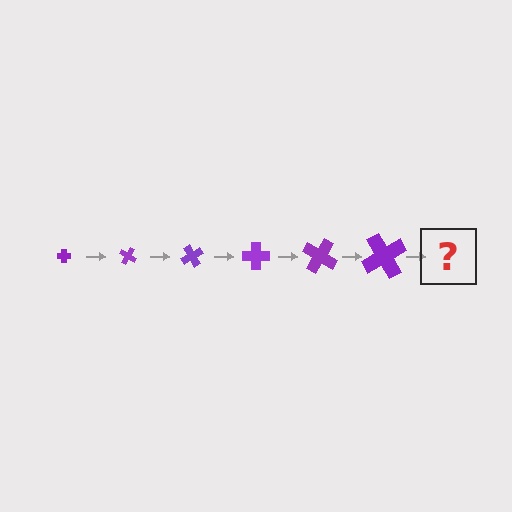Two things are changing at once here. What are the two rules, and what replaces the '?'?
The two rules are that the cross grows larger each step and it rotates 30 degrees each step. The '?' should be a cross, larger than the previous one and rotated 180 degrees from the start.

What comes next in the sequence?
The next element should be a cross, larger than the previous one and rotated 180 degrees from the start.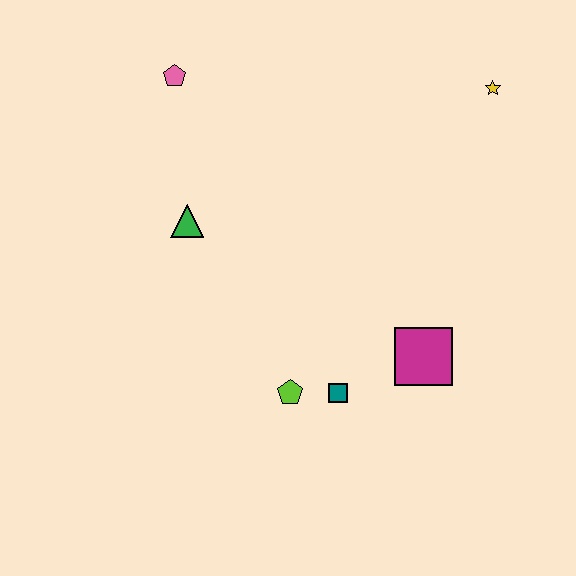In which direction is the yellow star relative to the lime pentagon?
The yellow star is above the lime pentagon.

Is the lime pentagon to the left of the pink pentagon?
No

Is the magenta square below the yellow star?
Yes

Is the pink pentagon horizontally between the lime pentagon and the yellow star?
No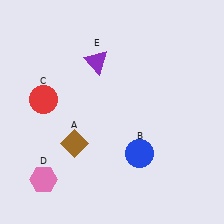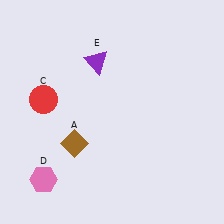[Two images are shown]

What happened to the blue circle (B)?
The blue circle (B) was removed in Image 2. It was in the bottom-right area of Image 1.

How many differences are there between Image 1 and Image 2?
There is 1 difference between the two images.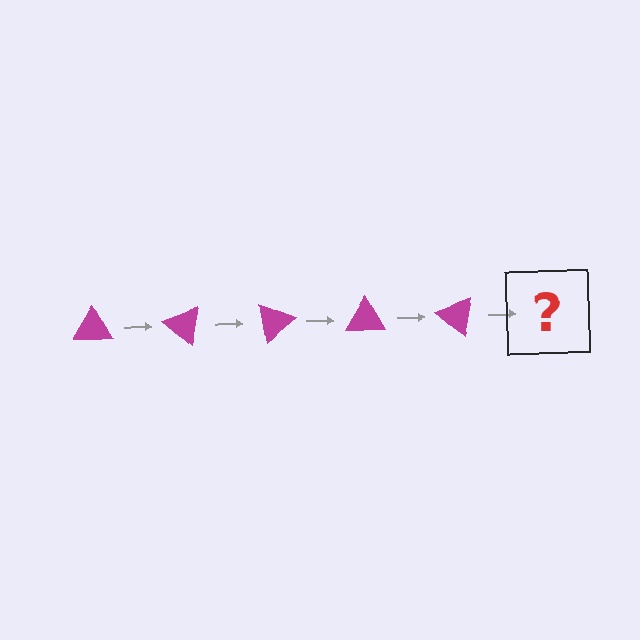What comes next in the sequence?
The next element should be a magenta triangle rotated 200 degrees.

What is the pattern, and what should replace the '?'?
The pattern is that the triangle rotates 40 degrees each step. The '?' should be a magenta triangle rotated 200 degrees.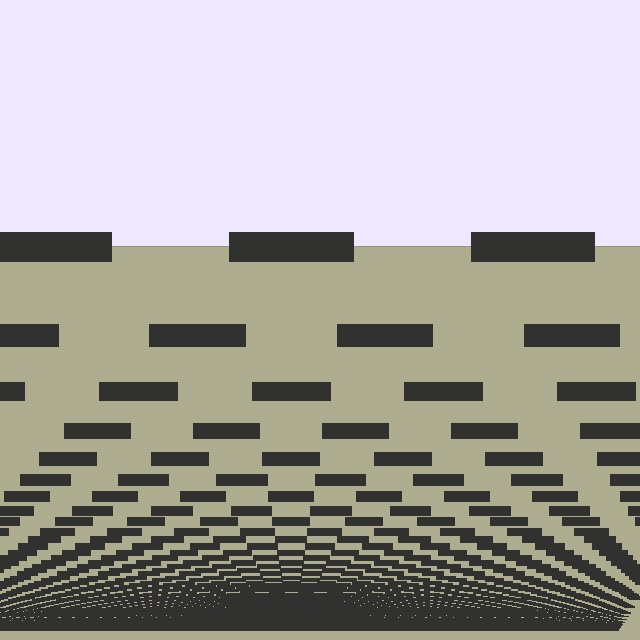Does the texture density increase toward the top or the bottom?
Density increases toward the bottom.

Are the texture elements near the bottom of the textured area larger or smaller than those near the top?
Smaller. The gradient is inverted — elements near the bottom are smaller and denser.